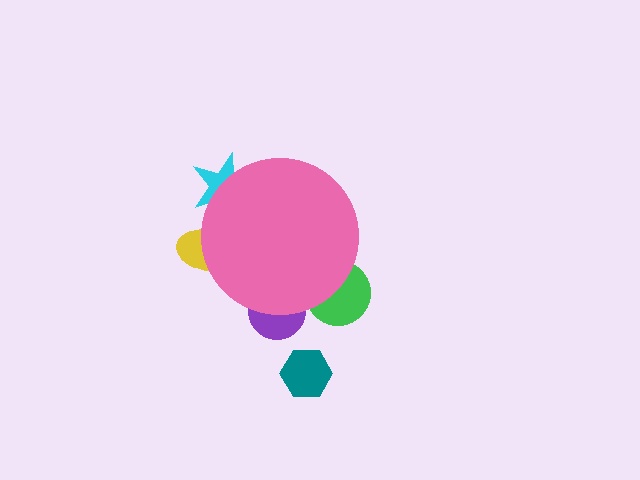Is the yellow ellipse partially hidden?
Yes, the yellow ellipse is partially hidden behind the pink circle.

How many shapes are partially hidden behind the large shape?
4 shapes are partially hidden.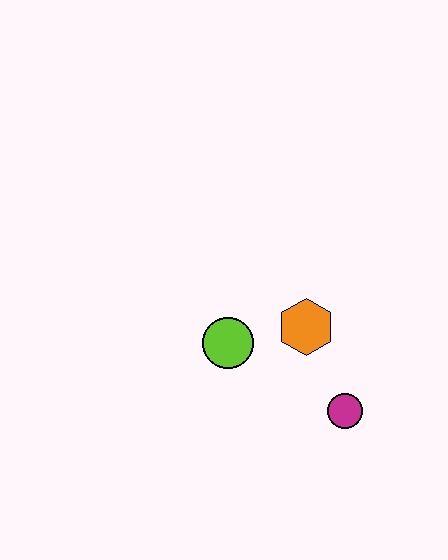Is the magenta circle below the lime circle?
Yes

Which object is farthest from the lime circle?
The magenta circle is farthest from the lime circle.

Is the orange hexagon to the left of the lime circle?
No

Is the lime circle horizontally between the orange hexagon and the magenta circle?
No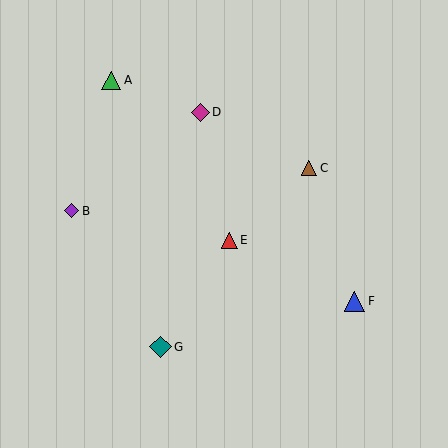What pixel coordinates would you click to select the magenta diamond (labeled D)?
Click at (200, 112) to select the magenta diamond D.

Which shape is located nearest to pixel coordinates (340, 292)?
The blue triangle (labeled F) at (355, 301) is nearest to that location.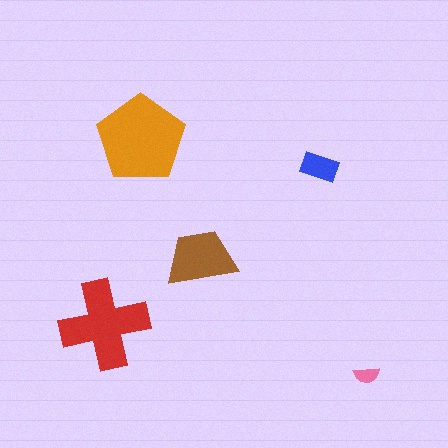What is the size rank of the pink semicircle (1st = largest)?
5th.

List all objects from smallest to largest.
The pink semicircle, the blue rectangle, the brown trapezoid, the red cross, the orange pentagon.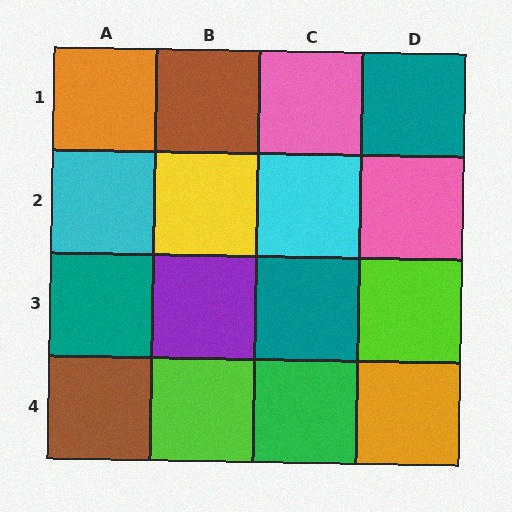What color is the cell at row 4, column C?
Green.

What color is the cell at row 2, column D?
Pink.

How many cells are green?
1 cell is green.